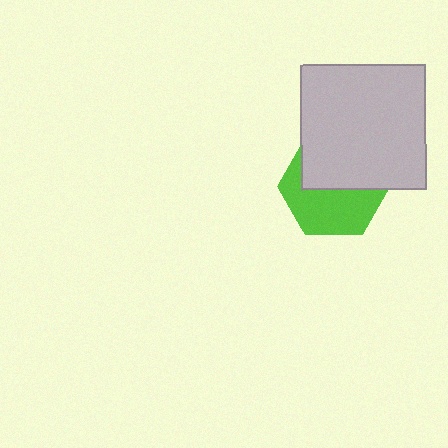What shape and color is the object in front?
The object in front is a light gray square.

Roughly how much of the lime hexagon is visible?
About half of it is visible (roughly 51%).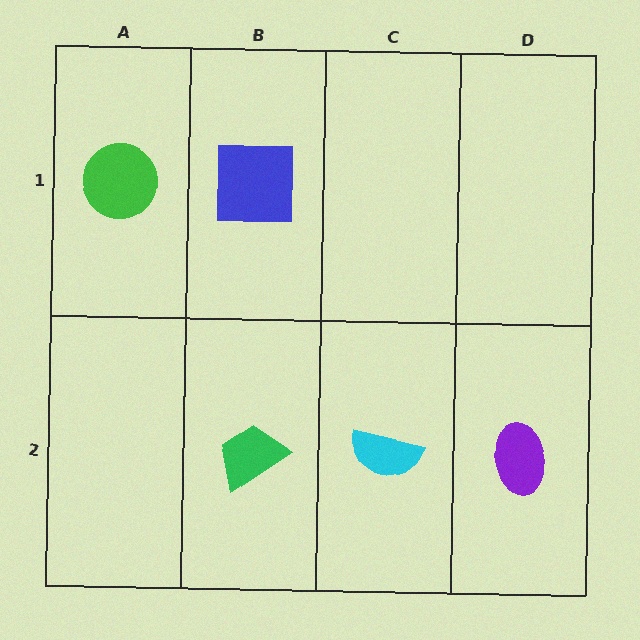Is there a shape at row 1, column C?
No, that cell is empty.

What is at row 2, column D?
A purple ellipse.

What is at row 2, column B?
A green trapezoid.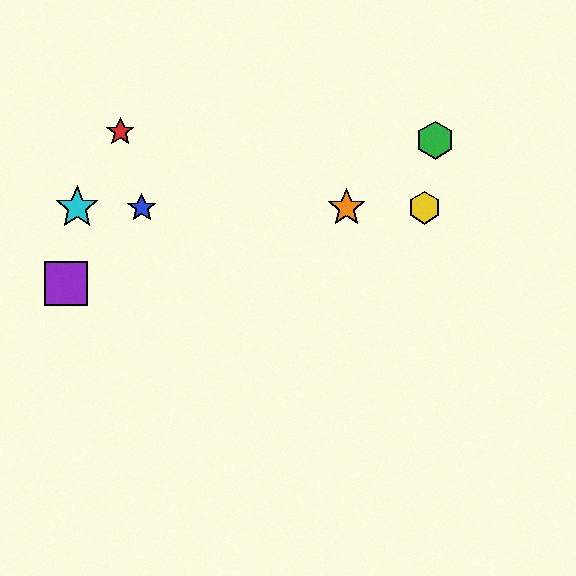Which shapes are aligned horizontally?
The blue star, the yellow hexagon, the orange star, the cyan star are aligned horizontally.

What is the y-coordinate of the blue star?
The blue star is at y≈208.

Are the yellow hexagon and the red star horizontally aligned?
No, the yellow hexagon is at y≈208 and the red star is at y≈132.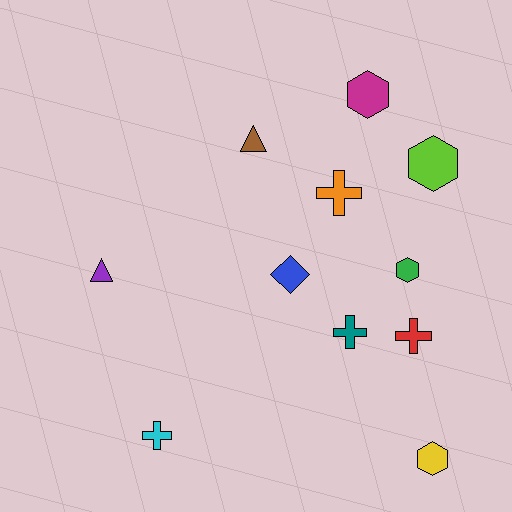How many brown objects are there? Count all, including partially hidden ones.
There is 1 brown object.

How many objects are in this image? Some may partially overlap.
There are 11 objects.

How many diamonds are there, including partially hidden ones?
There is 1 diamond.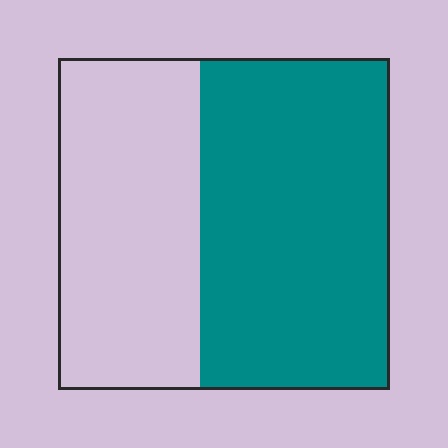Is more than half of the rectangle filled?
Yes.